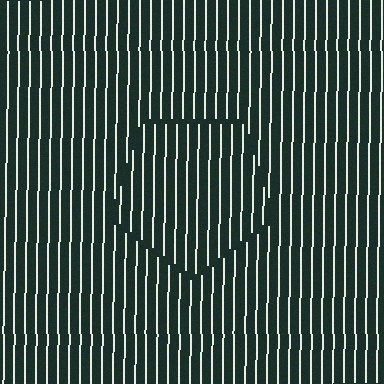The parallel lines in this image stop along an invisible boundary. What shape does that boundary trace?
An illusory pentagon. The interior of the shape contains the same grating, shifted by half a period — the contour is defined by the phase discontinuity where line-ends from the inner and outer gratings abut.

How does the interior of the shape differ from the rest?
The interior of the shape contains the same grating, shifted by half a period — the contour is defined by the phase discontinuity where line-ends from the inner and outer gratings abut.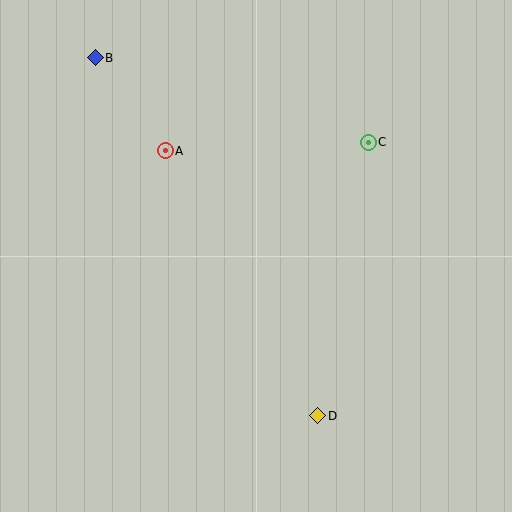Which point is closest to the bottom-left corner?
Point D is closest to the bottom-left corner.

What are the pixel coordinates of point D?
Point D is at (318, 416).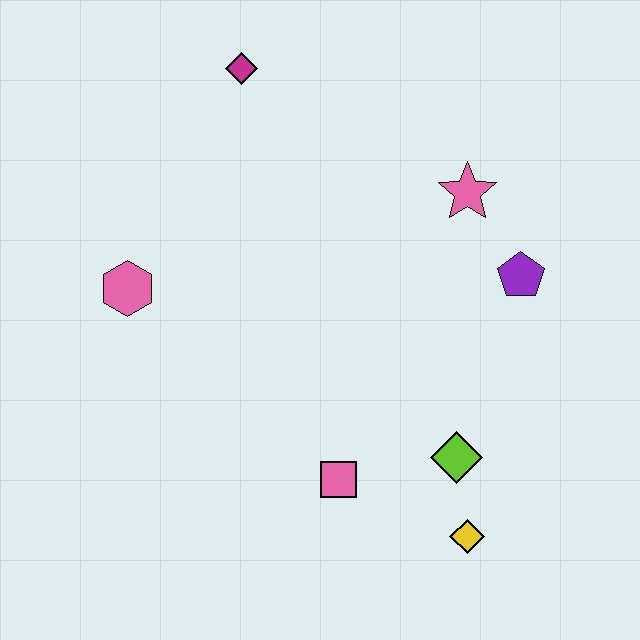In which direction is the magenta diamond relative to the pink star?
The magenta diamond is to the left of the pink star.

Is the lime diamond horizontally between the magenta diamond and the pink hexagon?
No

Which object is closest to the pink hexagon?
The magenta diamond is closest to the pink hexagon.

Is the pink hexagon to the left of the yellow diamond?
Yes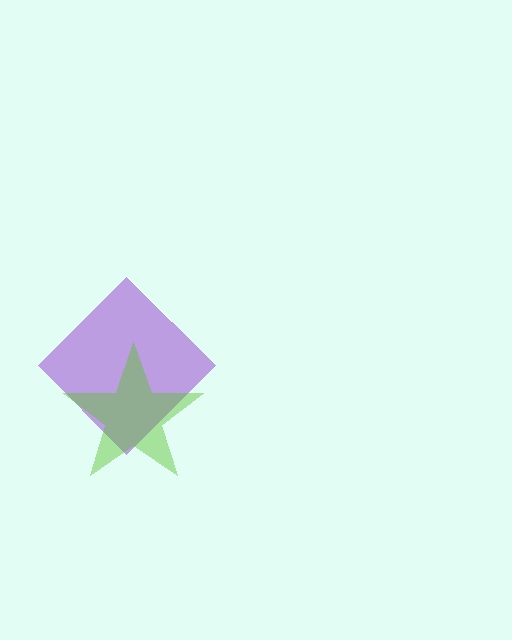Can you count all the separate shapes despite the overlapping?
Yes, there are 2 separate shapes.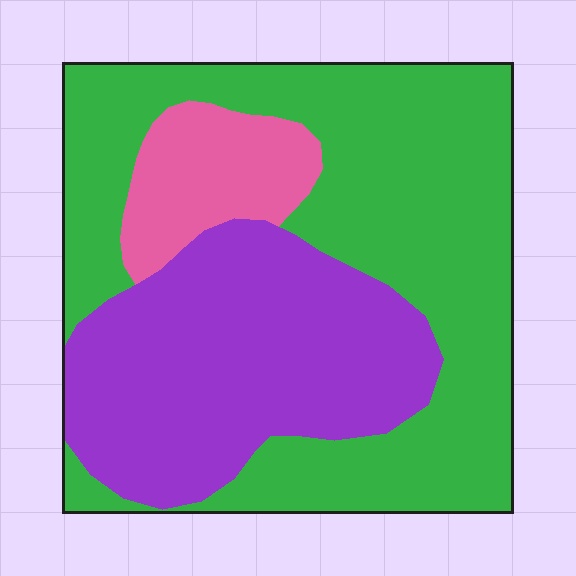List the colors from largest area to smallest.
From largest to smallest: green, purple, pink.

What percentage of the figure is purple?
Purple takes up between a quarter and a half of the figure.